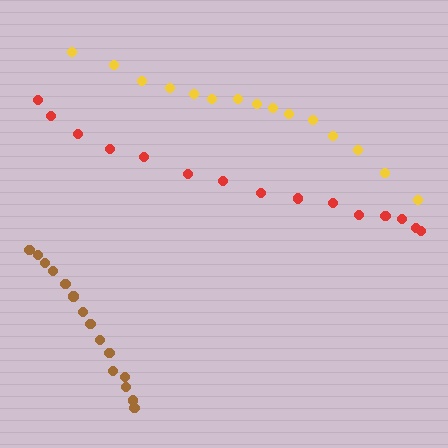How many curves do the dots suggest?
There are 3 distinct paths.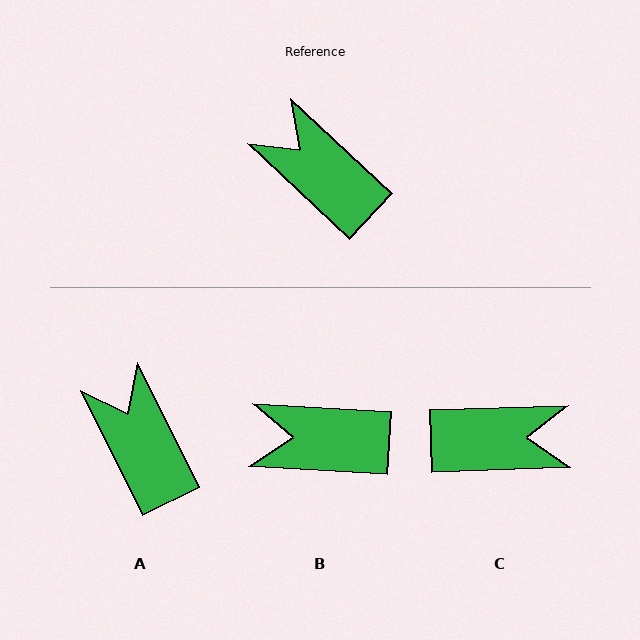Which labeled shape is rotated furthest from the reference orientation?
C, about 135 degrees away.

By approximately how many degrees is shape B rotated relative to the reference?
Approximately 40 degrees counter-clockwise.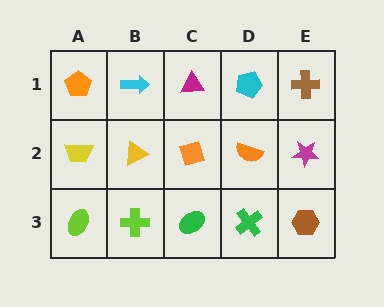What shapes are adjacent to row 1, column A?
A yellow trapezoid (row 2, column A), a cyan arrow (row 1, column B).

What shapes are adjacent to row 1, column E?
A magenta star (row 2, column E), a cyan pentagon (row 1, column D).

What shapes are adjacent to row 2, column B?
A cyan arrow (row 1, column B), a lime cross (row 3, column B), a yellow trapezoid (row 2, column A), an orange diamond (row 2, column C).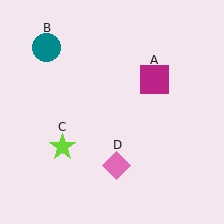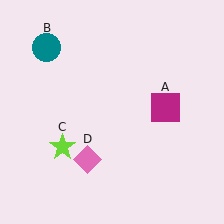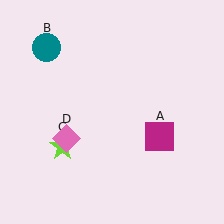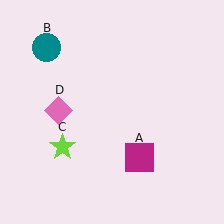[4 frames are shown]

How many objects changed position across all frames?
2 objects changed position: magenta square (object A), pink diamond (object D).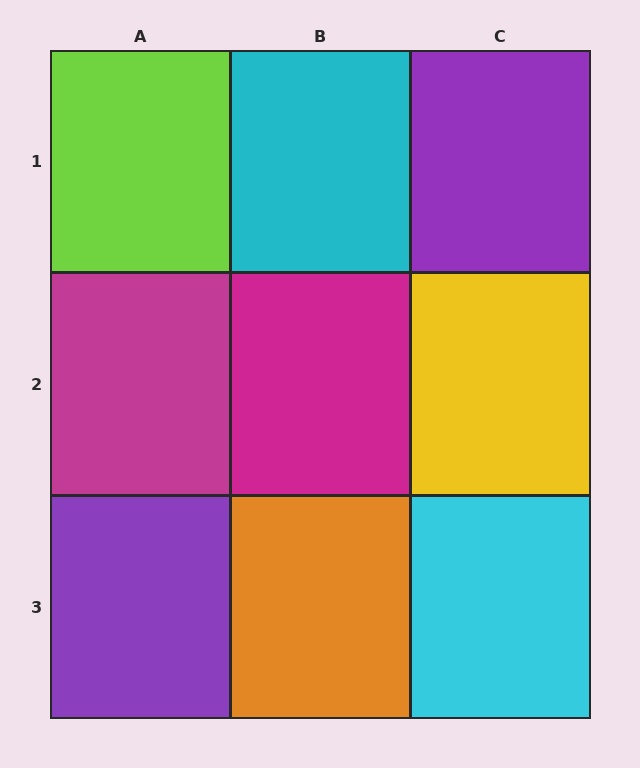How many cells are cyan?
2 cells are cyan.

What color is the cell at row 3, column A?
Purple.